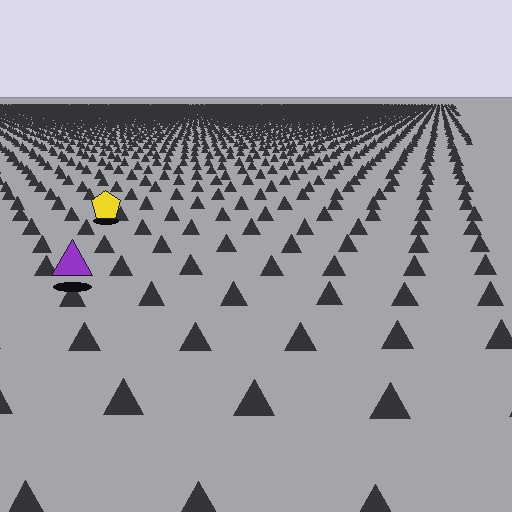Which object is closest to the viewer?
The purple triangle is closest. The texture marks near it are larger and more spread out.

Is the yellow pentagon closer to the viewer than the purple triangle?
No. The purple triangle is closer — you can tell from the texture gradient: the ground texture is coarser near it.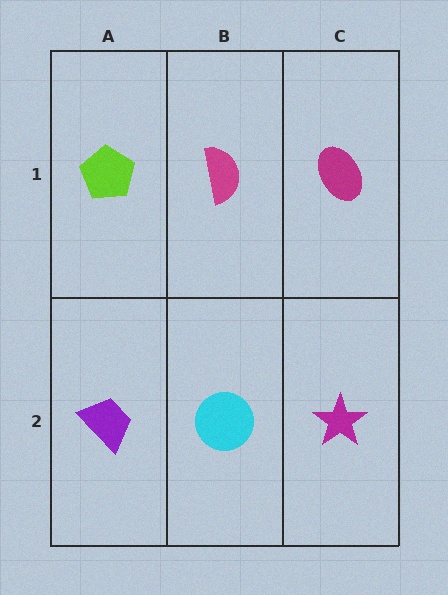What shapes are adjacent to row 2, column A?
A lime pentagon (row 1, column A), a cyan circle (row 2, column B).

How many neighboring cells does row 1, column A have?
2.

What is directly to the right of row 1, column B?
A magenta ellipse.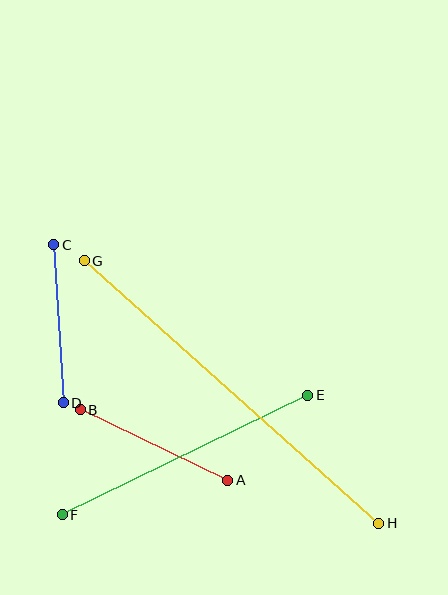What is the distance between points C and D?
The distance is approximately 158 pixels.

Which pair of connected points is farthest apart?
Points G and H are farthest apart.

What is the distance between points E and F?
The distance is approximately 273 pixels.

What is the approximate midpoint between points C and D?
The midpoint is at approximately (59, 324) pixels.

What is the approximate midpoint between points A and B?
The midpoint is at approximately (154, 445) pixels.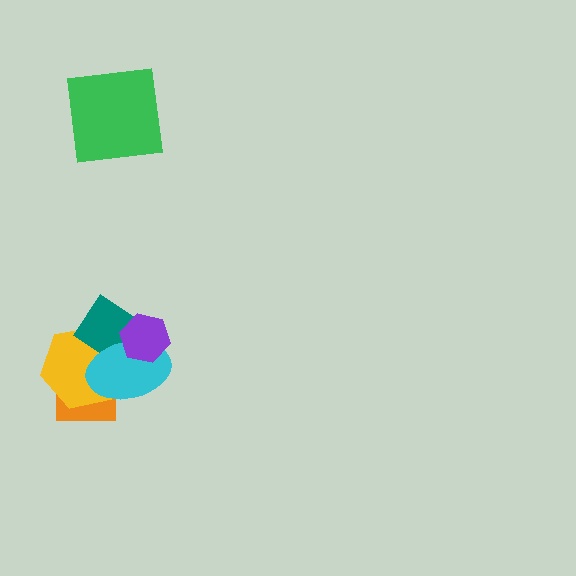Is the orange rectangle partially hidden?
Yes, it is partially covered by another shape.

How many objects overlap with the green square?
0 objects overlap with the green square.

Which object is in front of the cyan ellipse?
The purple hexagon is in front of the cyan ellipse.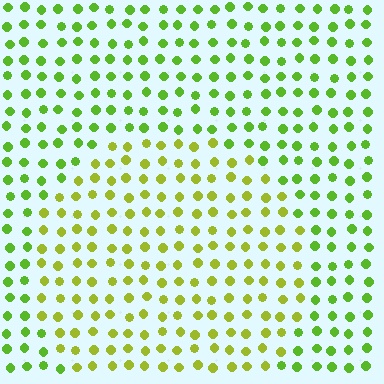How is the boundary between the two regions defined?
The boundary is defined purely by a slight shift in hue (about 28 degrees). Spacing, size, and orientation are identical on both sides.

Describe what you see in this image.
The image is filled with small lime elements in a uniform arrangement. A circle-shaped region is visible where the elements are tinted to a slightly different hue, forming a subtle color boundary.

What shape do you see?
I see a circle.